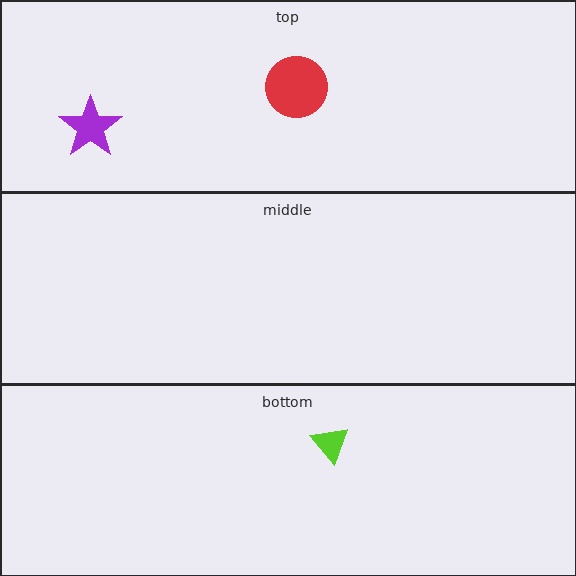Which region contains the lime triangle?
The bottom region.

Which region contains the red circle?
The top region.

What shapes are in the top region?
The purple star, the red circle.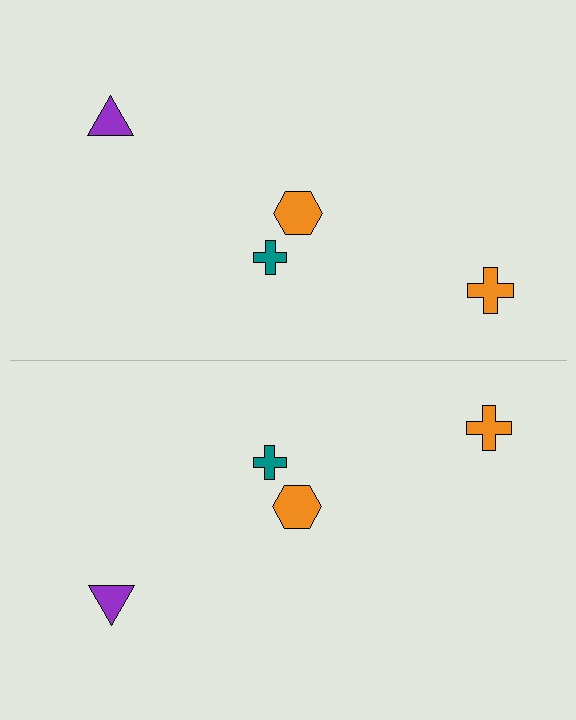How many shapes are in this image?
There are 8 shapes in this image.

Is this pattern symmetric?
Yes, this pattern has bilateral (reflection) symmetry.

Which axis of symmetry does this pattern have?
The pattern has a horizontal axis of symmetry running through the center of the image.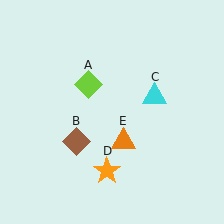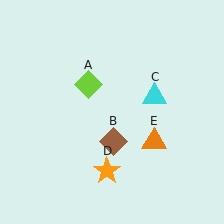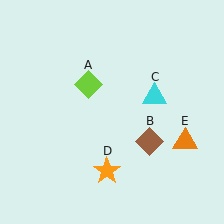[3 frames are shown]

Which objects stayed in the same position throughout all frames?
Lime diamond (object A) and cyan triangle (object C) and orange star (object D) remained stationary.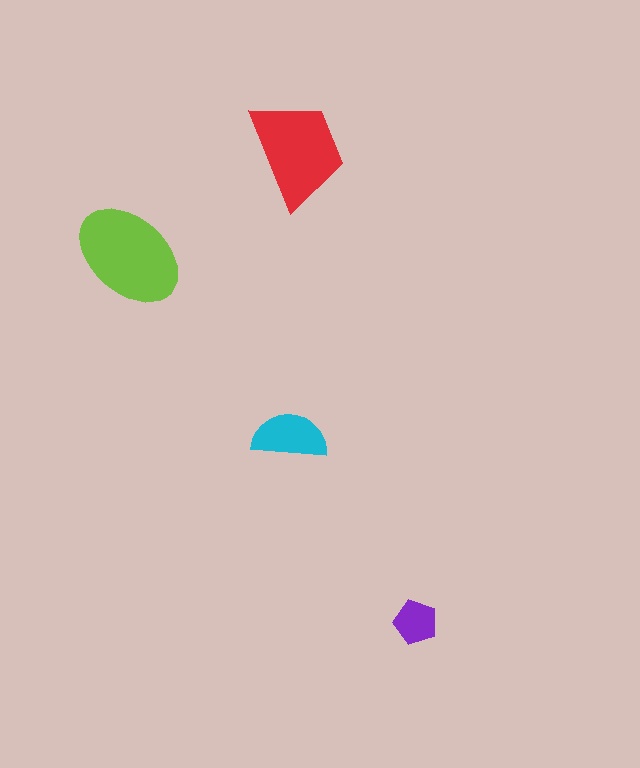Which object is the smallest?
The purple pentagon.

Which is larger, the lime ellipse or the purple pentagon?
The lime ellipse.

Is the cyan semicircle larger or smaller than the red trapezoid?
Smaller.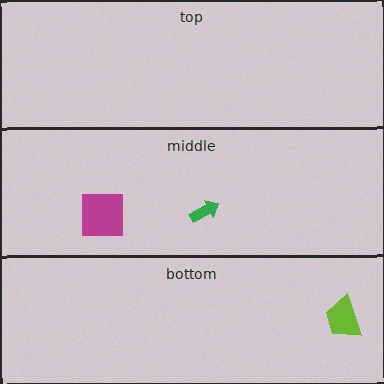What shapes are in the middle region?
The magenta square, the green arrow.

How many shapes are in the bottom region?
1.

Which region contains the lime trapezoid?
The bottom region.